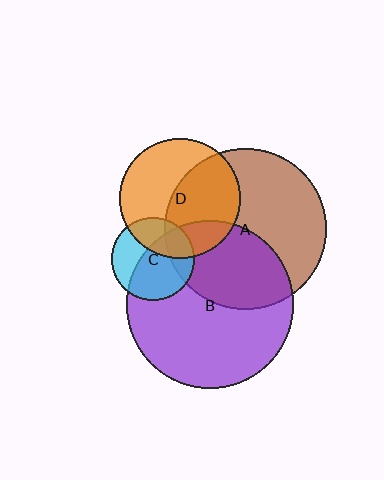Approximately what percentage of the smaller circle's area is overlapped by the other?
Approximately 60%.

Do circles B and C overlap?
Yes.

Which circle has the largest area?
Circle B (purple).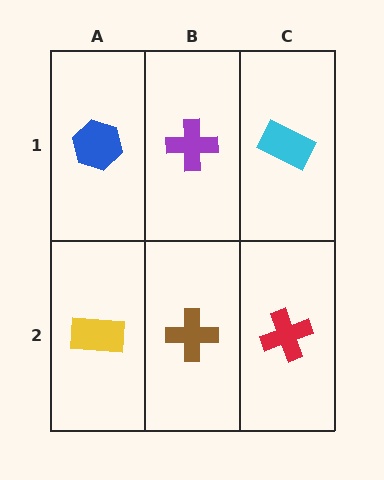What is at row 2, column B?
A brown cross.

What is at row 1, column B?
A purple cross.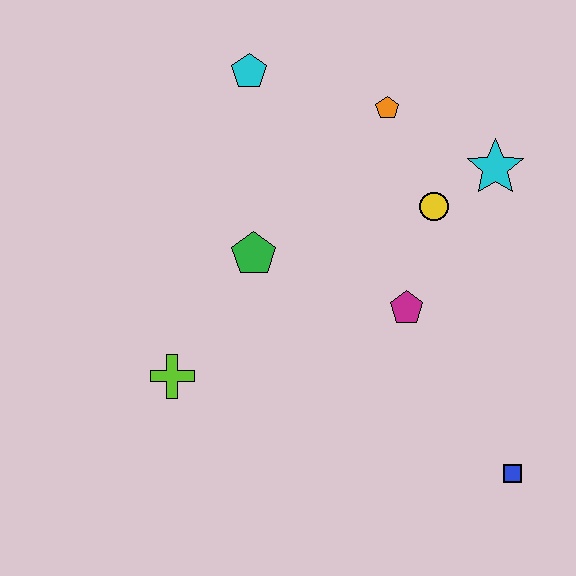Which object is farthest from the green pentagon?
The blue square is farthest from the green pentagon.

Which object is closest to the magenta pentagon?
The yellow circle is closest to the magenta pentagon.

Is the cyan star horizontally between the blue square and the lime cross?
Yes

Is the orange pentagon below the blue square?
No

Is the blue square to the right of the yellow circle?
Yes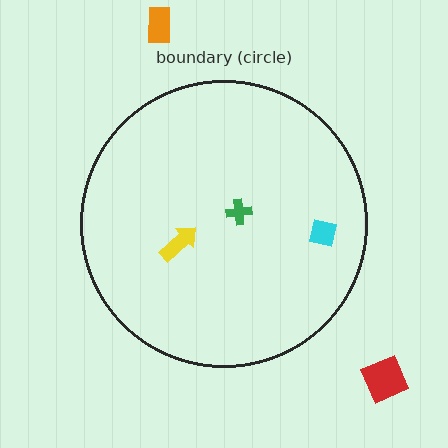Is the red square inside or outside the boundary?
Outside.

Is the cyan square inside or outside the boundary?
Inside.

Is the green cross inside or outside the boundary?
Inside.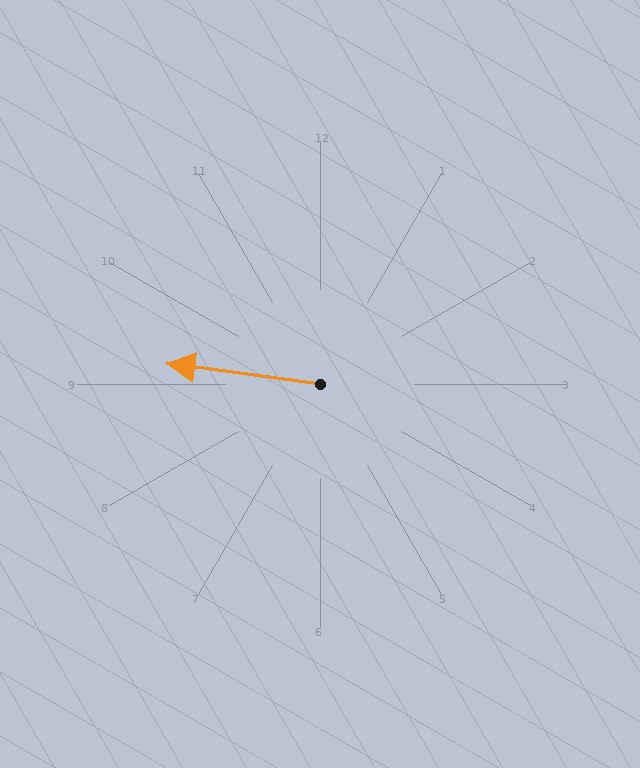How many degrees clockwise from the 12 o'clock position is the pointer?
Approximately 278 degrees.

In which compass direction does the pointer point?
West.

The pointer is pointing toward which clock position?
Roughly 9 o'clock.